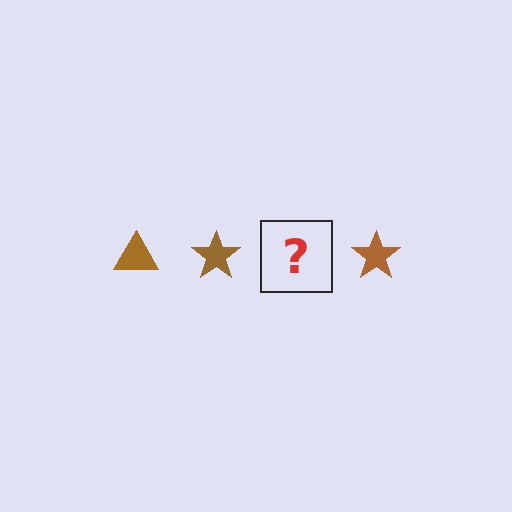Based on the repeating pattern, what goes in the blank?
The blank should be a brown triangle.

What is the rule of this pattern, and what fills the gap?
The rule is that the pattern cycles through triangle, star shapes in brown. The gap should be filled with a brown triangle.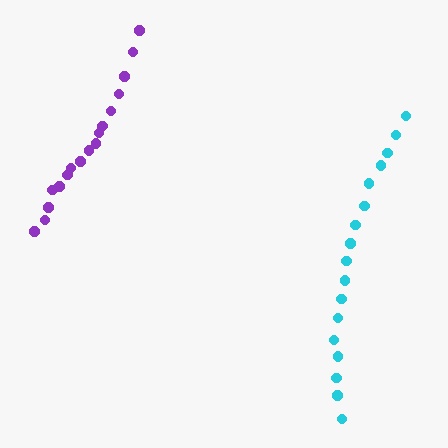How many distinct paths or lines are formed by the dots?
There are 2 distinct paths.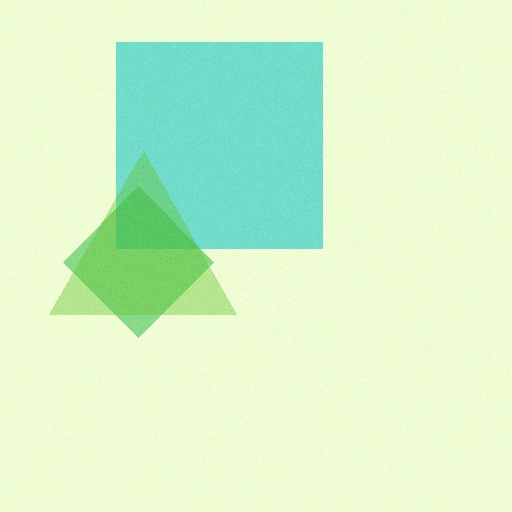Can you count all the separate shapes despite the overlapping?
Yes, there are 3 separate shapes.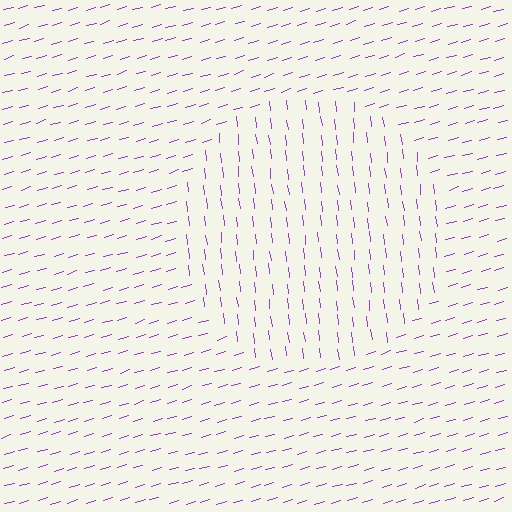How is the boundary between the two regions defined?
The boundary is defined purely by a change in line orientation (approximately 80 degrees difference). All lines are the same color and thickness.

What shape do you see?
I see a circle.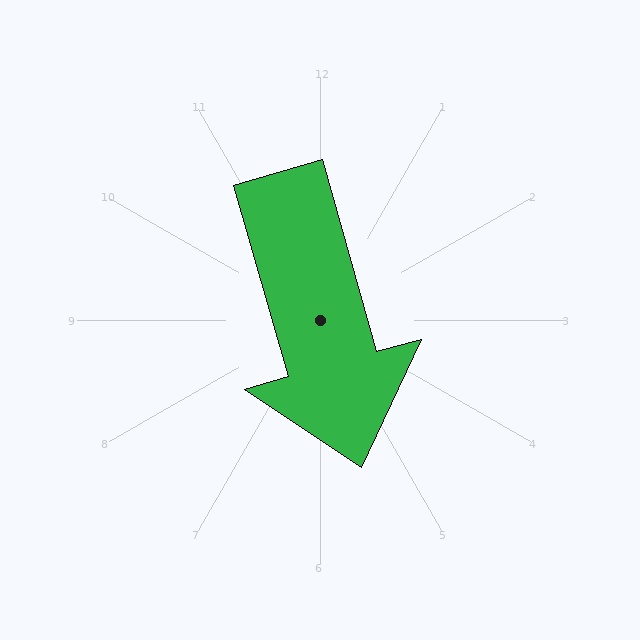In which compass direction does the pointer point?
South.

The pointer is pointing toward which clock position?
Roughly 5 o'clock.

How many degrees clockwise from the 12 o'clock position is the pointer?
Approximately 164 degrees.